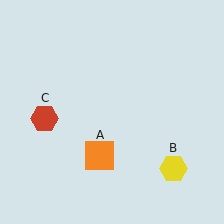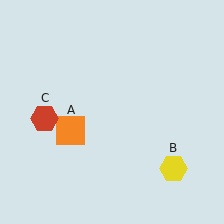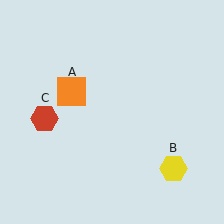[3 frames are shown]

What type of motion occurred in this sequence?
The orange square (object A) rotated clockwise around the center of the scene.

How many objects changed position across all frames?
1 object changed position: orange square (object A).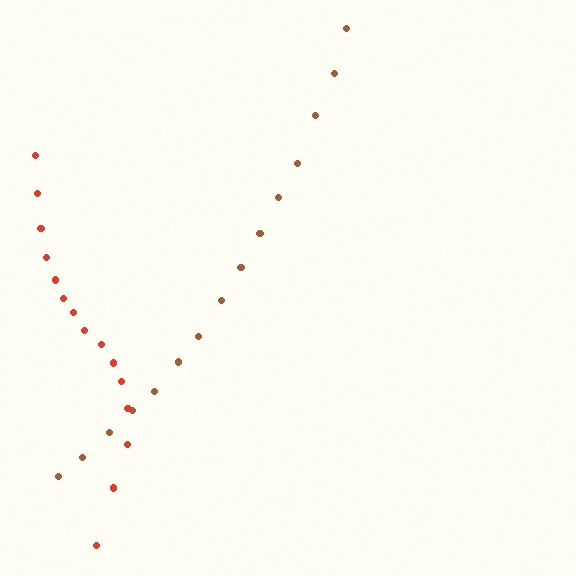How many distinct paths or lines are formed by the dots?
There are 2 distinct paths.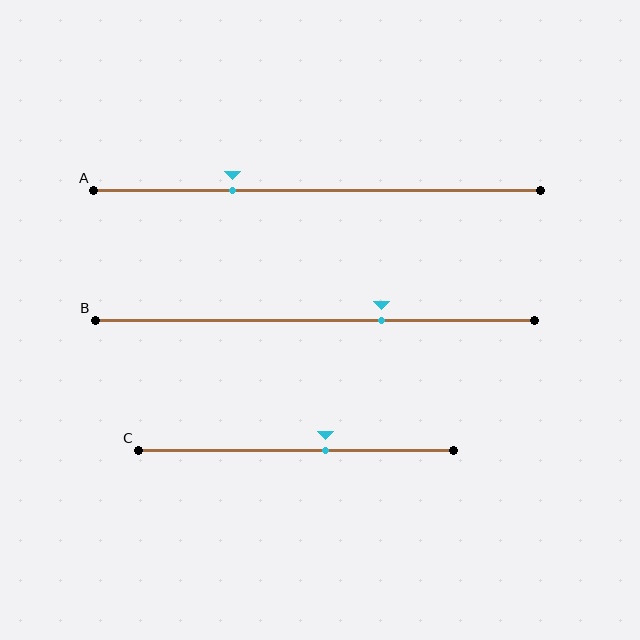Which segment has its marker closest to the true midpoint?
Segment C has its marker closest to the true midpoint.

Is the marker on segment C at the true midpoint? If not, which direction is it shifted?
No, the marker on segment C is shifted to the right by about 10% of the segment length.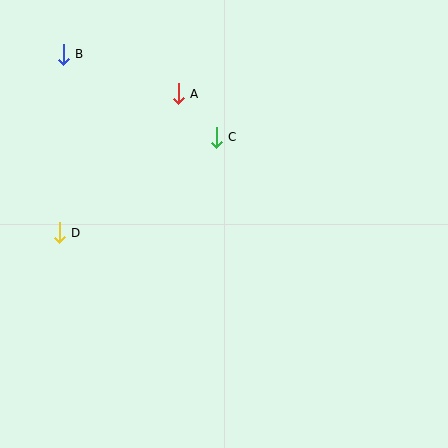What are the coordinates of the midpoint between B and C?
The midpoint between B and C is at (140, 96).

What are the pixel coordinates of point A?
Point A is at (178, 94).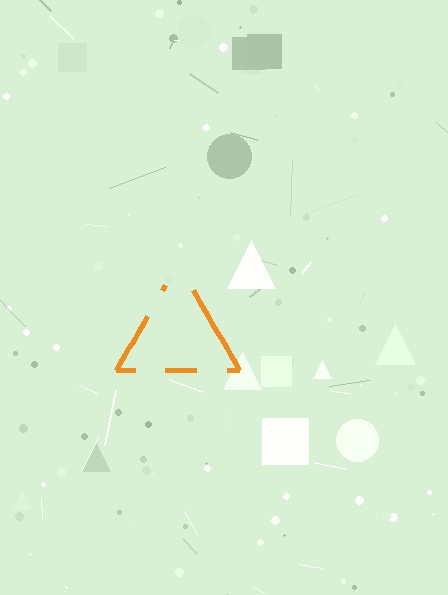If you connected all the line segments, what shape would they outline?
They would outline a triangle.